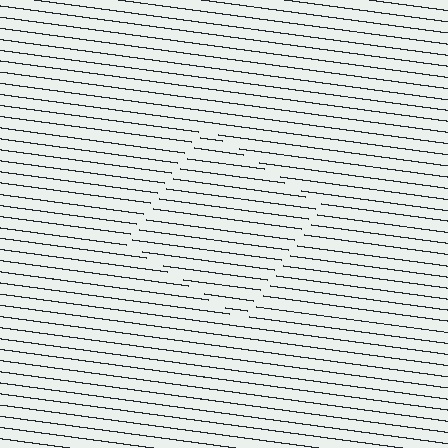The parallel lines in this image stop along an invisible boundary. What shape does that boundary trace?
An illusory square. The interior of the shape contains the same grating, shifted by half a period — the contour is defined by the phase discontinuity where line-ends from the inner and outer gratings abut.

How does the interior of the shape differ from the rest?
The interior of the shape contains the same grating, shifted by half a period — the contour is defined by the phase discontinuity where line-ends from the inner and outer gratings abut.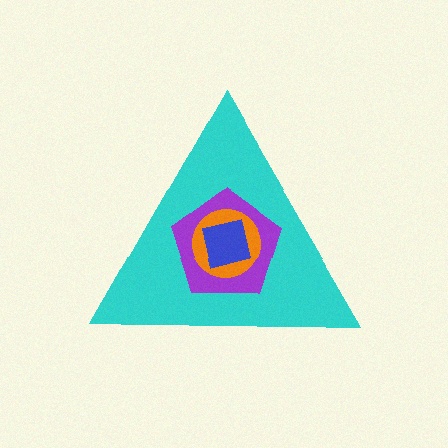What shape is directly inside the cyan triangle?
The purple pentagon.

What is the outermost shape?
The cyan triangle.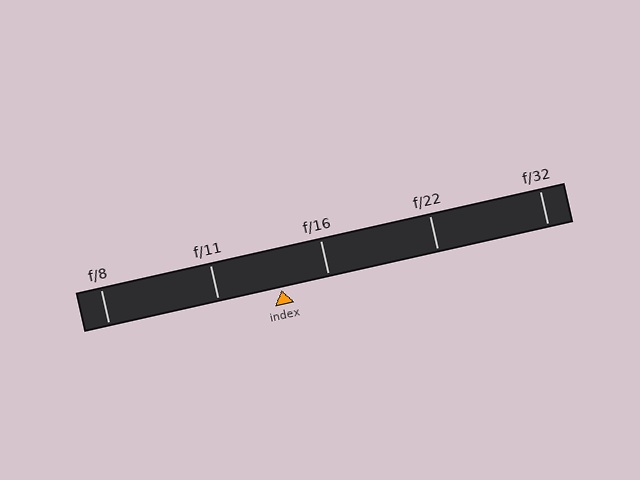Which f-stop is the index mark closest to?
The index mark is closest to f/16.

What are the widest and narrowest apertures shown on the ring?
The widest aperture shown is f/8 and the narrowest is f/32.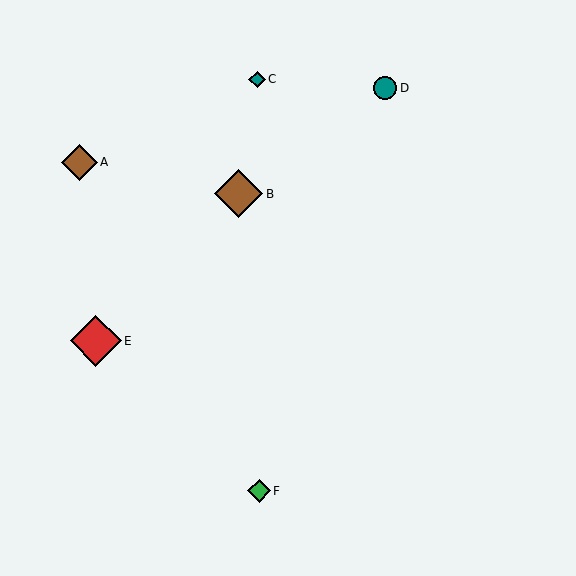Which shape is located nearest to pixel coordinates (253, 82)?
The teal diamond (labeled C) at (257, 79) is nearest to that location.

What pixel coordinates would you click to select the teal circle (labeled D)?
Click at (385, 88) to select the teal circle D.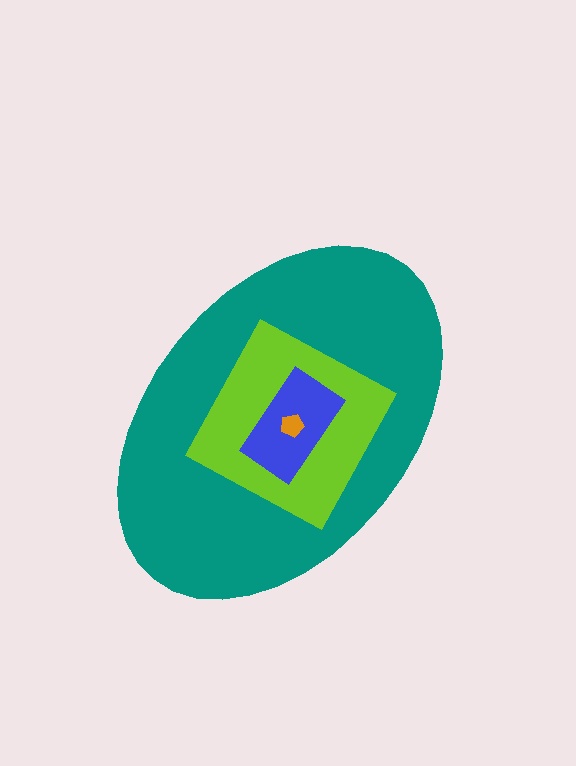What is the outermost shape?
The teal ellipse.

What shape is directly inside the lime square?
The blue rectangle.